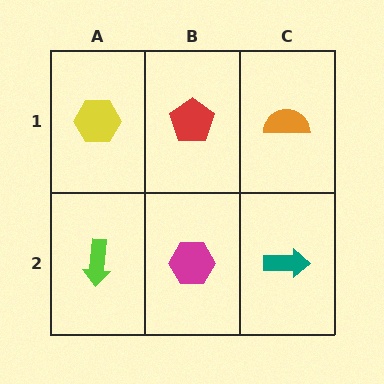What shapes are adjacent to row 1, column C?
A teal arrow (row 2, column C), a red pentagon (row 1, column B).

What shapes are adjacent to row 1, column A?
A lime arrow (row 2, column A), a red pentagon (row 1, column B).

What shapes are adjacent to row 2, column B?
A red pentagon (row 1, column B), a lime arrow (row 2, column A), a teal arrow (row 2, column C).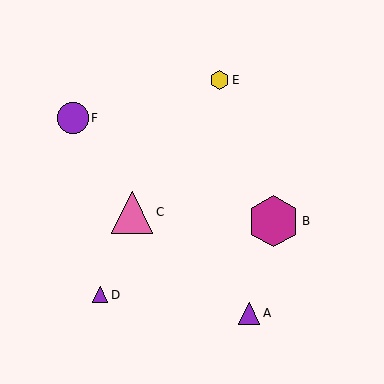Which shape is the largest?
The magenta hexagon (labeled B) is the largest.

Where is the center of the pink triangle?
The center of the pink triangle is at (132, 212).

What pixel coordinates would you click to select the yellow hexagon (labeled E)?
Click at (219, 80) to select the yellow hexagon E.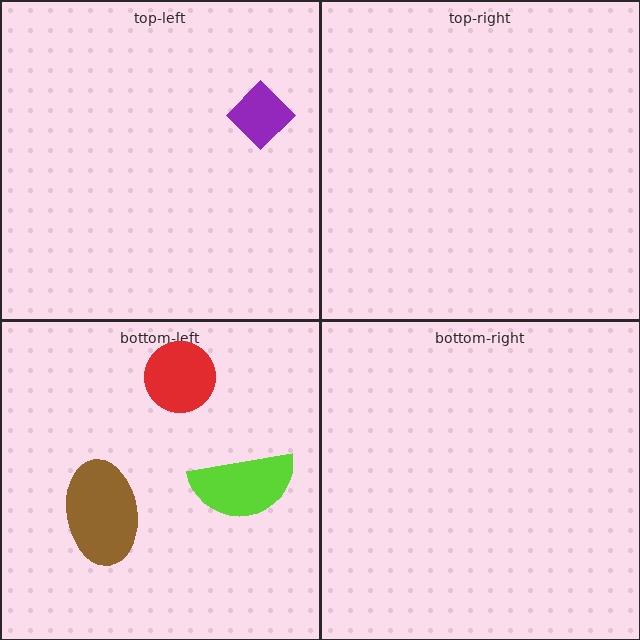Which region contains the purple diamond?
The top-left region.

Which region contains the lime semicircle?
The bottom-left region.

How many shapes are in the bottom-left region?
3.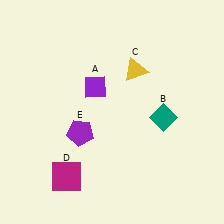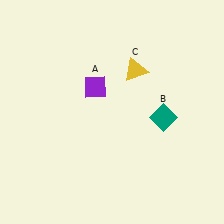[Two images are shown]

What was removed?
The purple pentagon (E), the magenta square (D) were removed in Image 2.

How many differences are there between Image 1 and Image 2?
There are 2 differences between the two images.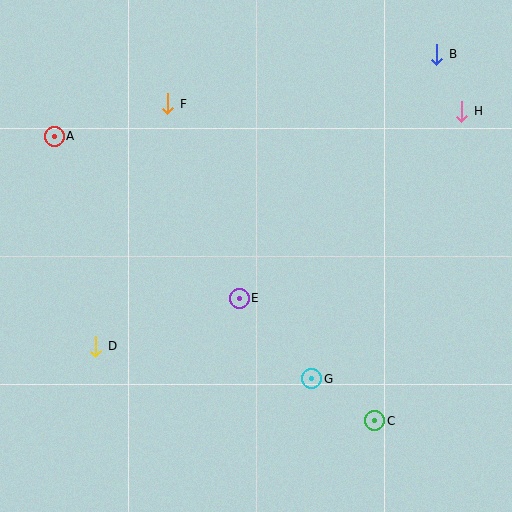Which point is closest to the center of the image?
Point E at (239, 298) is closest to the center.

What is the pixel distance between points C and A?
The distance between C and A is 429 pixels.